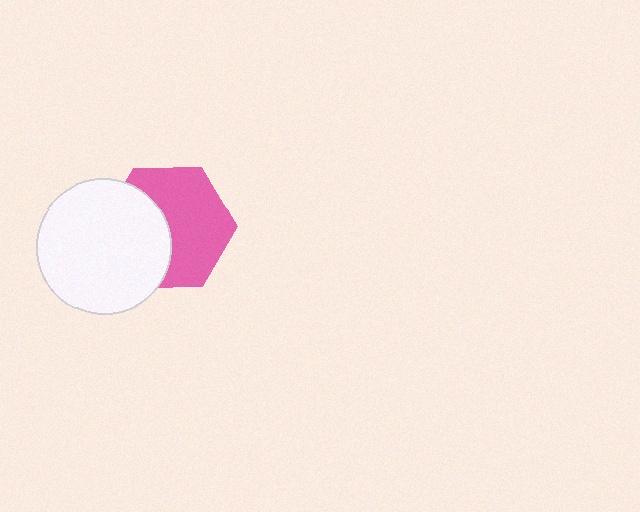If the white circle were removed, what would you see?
You would see the complete pink hexagon.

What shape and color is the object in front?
The object in front is a white circle.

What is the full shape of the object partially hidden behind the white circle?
The partially hidden object is a pink hexagon.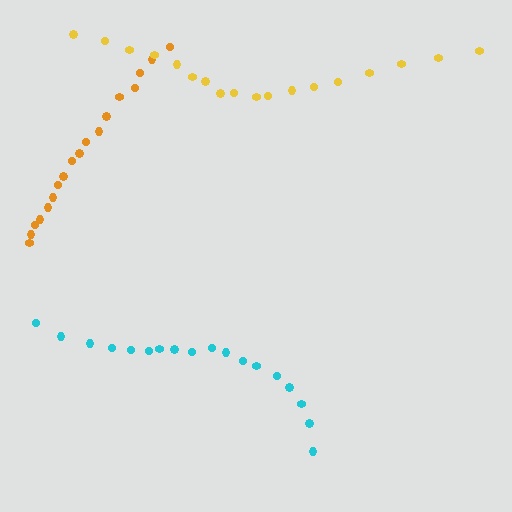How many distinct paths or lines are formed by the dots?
There are 3 distinct paths.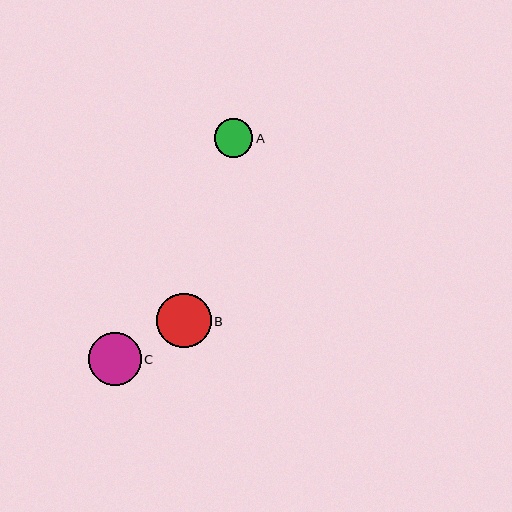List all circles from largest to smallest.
From largest to smallest: B, C, A.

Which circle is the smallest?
Circle A is the smallest with a size of approximately 38 pixels.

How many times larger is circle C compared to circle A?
Circle C is approximately 1.4 times the size of circle A.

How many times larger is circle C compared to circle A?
Circle C is approximately 1.4 times the size of circle A.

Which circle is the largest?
Circle B is the largest with a size of approximately 55 pixels.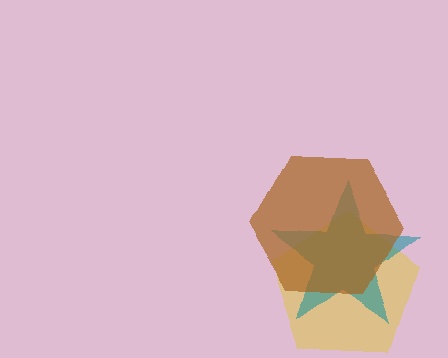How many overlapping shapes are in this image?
There are 3 overlapping shapes in the image.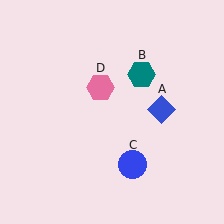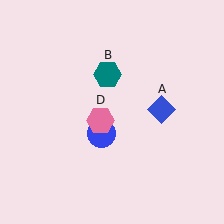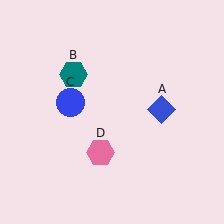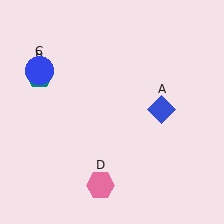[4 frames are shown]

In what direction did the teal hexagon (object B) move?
The teal hexagon (object B) moved left.